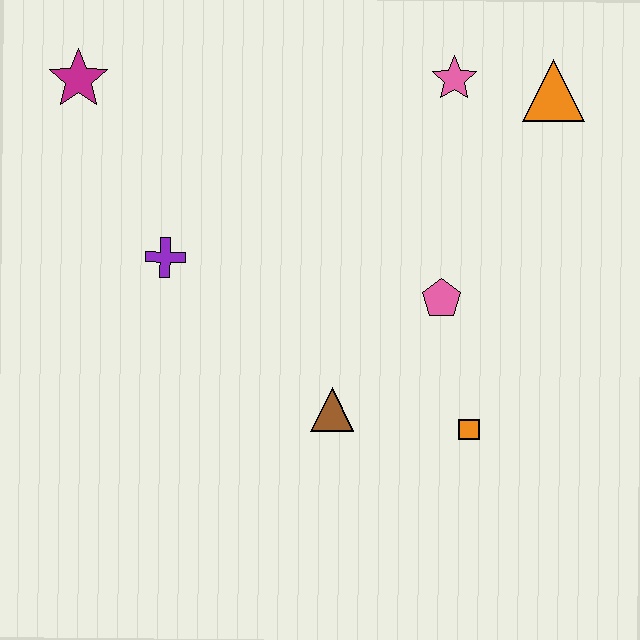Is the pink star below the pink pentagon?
No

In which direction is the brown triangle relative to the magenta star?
The brown triangle is below the magenta star.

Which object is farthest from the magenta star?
The orange square is farthest from the magenta star.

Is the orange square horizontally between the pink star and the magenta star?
No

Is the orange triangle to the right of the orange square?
Yes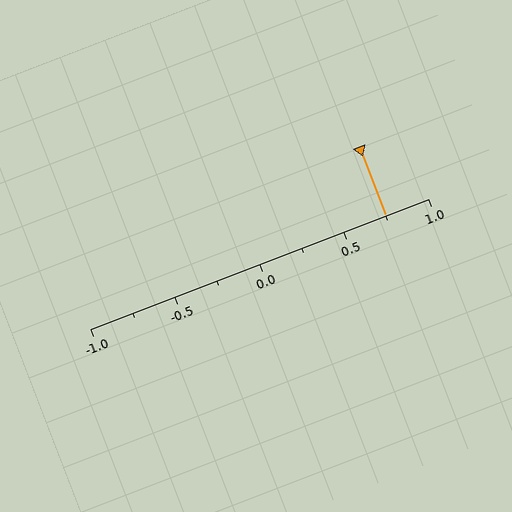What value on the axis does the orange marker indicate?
The marker indicates approximately 0.75.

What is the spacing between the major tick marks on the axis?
The major ticks are spaced 0.5 apart.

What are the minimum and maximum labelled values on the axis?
The axis runs from -1.0 to 1.0.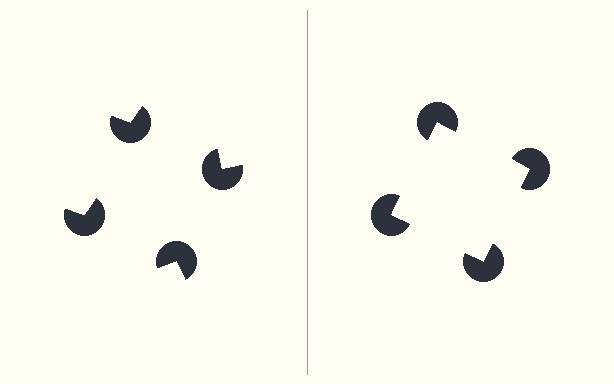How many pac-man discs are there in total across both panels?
8 — 4 on each side.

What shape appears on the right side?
An illusory square.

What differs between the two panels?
The pac-man discs are positioned identically on both sides; only the wedge orientations differ. On the right they align to a square; on the left they are misaligned.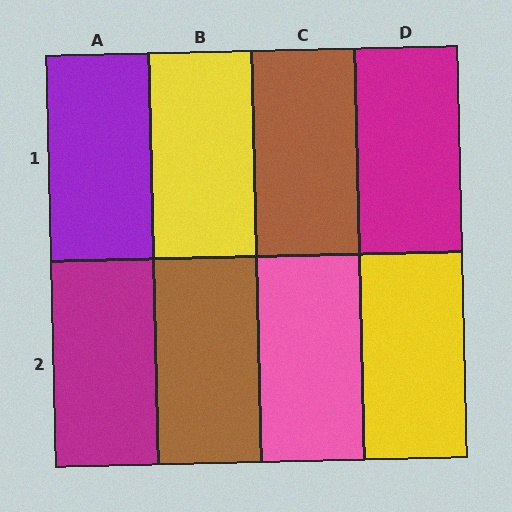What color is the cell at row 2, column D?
Yellow.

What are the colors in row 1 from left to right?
Purple, yellow, brown, magenta.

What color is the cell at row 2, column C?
Pink.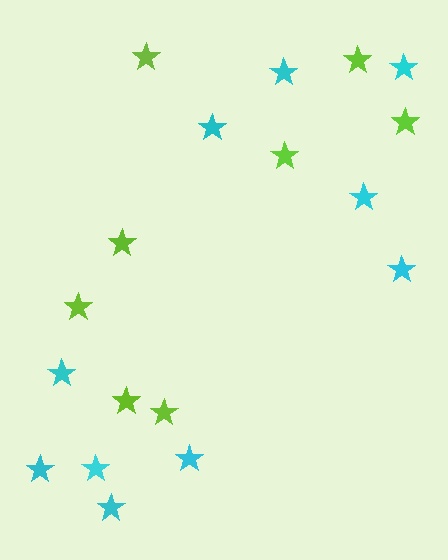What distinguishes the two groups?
There are 2 groups: one group of lime stars (8) and one group of cyan stars (10).